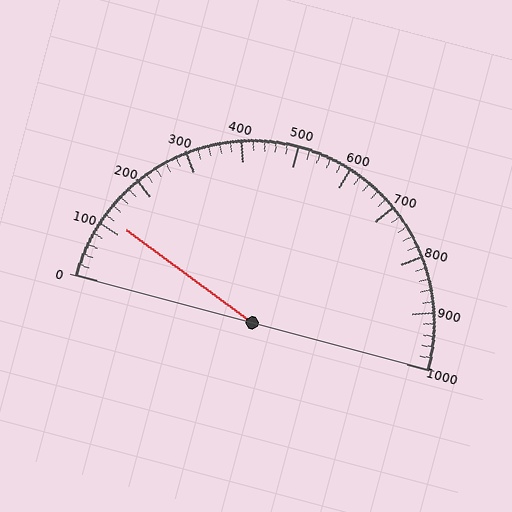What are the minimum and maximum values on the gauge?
The gauge ranges from 0 to 1000.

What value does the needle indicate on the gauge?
The needle indicates approximately 120.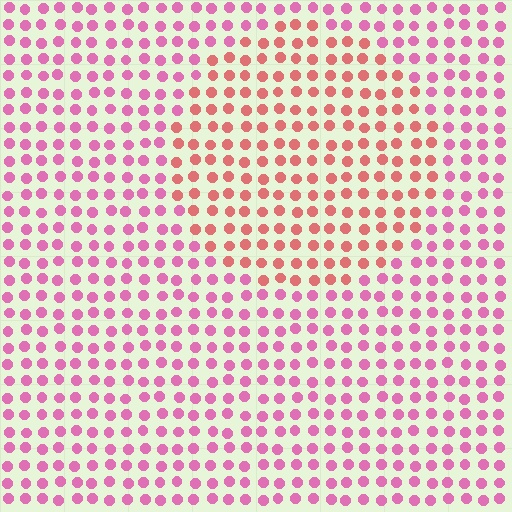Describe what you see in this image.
The image is filled with small pink elements in a uniform arrangement. A circle-shaped region is visible where the elements are tinted to a slightly different hue, forming a subtle color boundary.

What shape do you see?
I see a circle.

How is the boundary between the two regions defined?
The boundary is defined purely by a slight shift in hue (about 35 degrees). Spacing, size, and orientation are identical on both sides.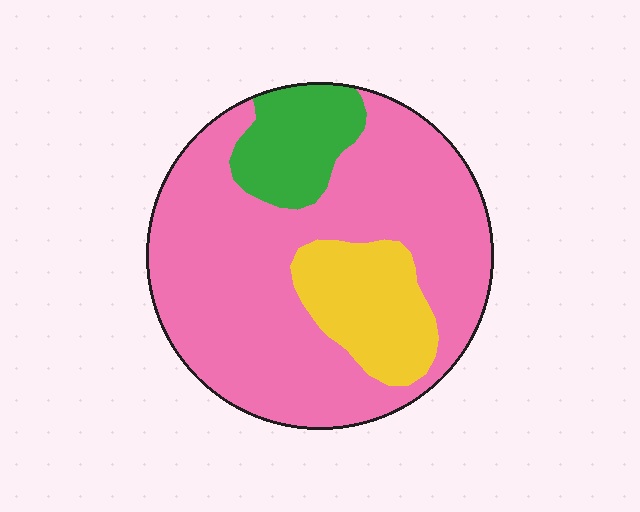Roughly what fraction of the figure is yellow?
Yellow covers around 15% of the figure.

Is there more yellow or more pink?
Pink.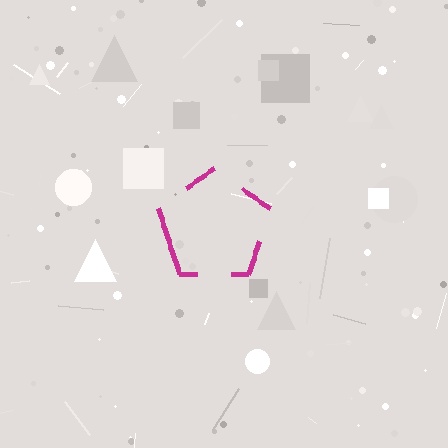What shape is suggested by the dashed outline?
The dashed outline suggests a pentagon.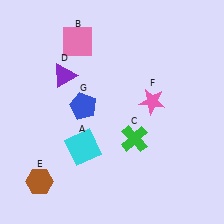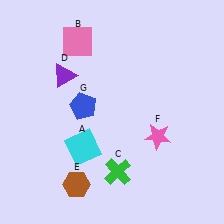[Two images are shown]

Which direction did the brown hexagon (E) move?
The brown hexagon (E) moved right.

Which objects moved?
The objects that moved are: the green cross (C), the brown hexagon (E), the pink star (F).